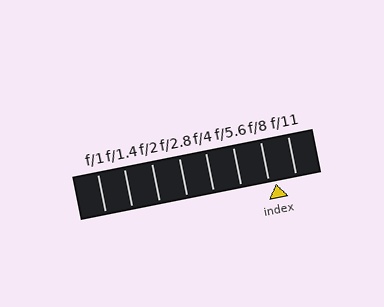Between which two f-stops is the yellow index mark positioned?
The index mark is between f/8 and f/11.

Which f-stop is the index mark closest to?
The index mark is closest to f/8.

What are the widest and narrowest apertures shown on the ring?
The widest aperture shown is f/1 and the narrowest is f/11.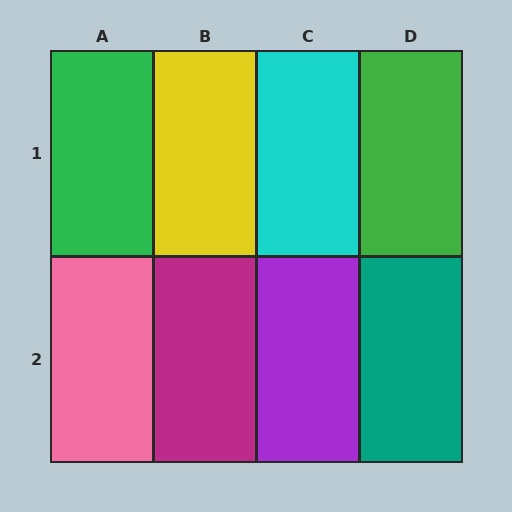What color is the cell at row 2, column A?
Pink.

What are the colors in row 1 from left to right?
Green, yellow, cyan, green.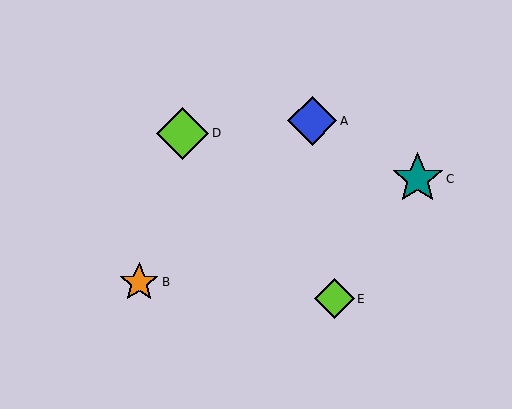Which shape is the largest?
The lime diamond (labeled D) is the largest.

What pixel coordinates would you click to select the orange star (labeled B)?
Click at (139, 282) to select the orange star B.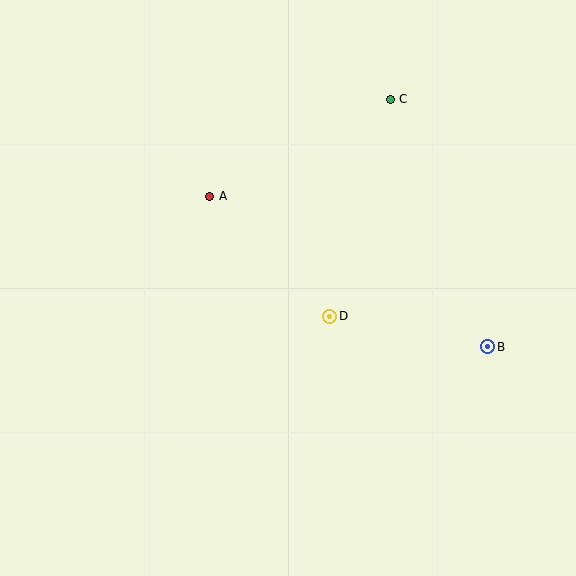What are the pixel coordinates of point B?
Point B is at (488, 347).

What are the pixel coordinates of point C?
Point C is at (390, 99).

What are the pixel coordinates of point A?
Point A is at (210, 196).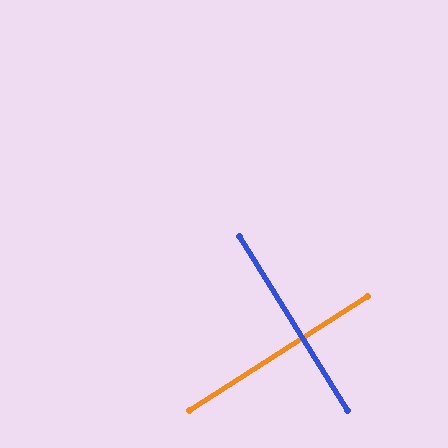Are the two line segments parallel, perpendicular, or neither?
Perpendicular — they meet at approximately 89°.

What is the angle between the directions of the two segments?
Approximately 89 degrees.